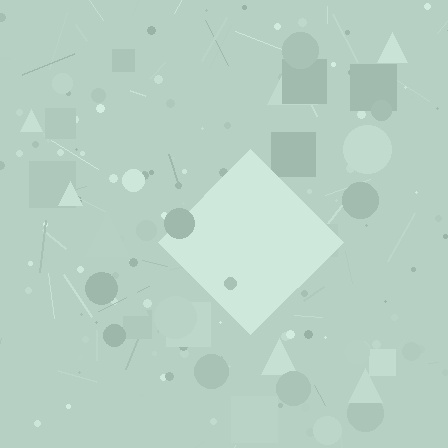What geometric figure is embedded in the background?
A diamond is embedded in the background.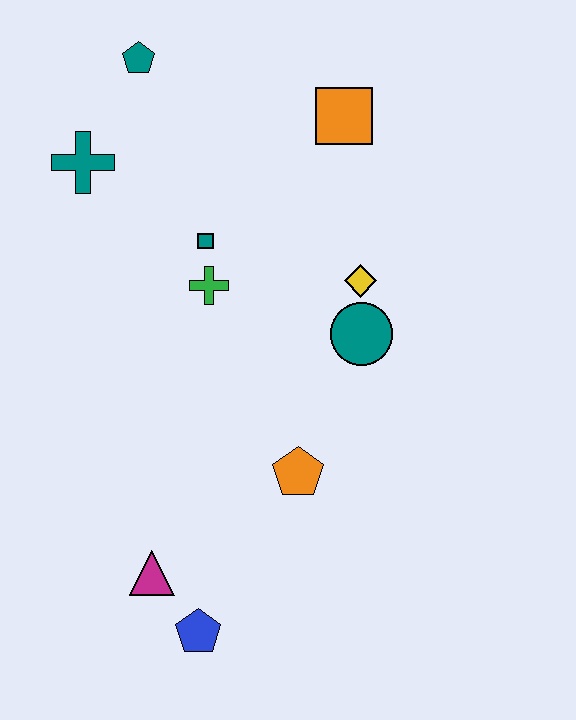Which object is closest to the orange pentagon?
The teal circle is closest to the orange pentagon.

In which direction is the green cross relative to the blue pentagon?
The green cross is above the blue pentagon.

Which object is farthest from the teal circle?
The teal pentagon is farthest from the teal circle.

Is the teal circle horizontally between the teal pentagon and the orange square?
No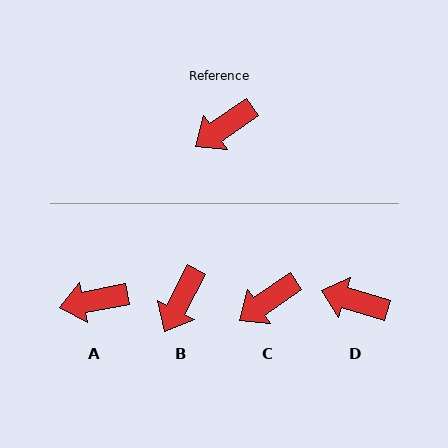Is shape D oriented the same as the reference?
No, it is off by about 52 degrees.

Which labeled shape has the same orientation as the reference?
C.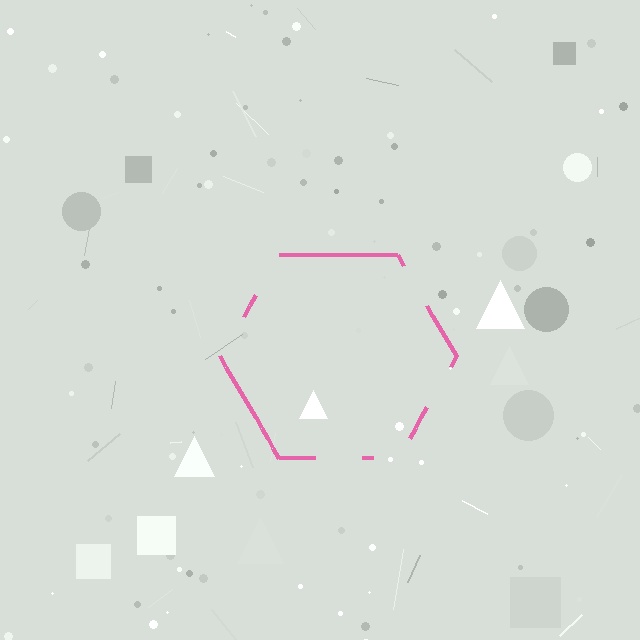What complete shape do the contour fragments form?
The contour fragments form a hexagon.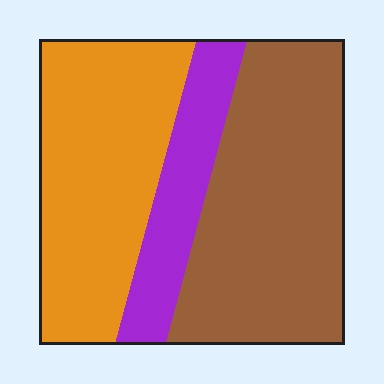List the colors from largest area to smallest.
From largest to smallest: brown, orange, purple.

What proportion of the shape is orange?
Orange covers about 40% of the shape.